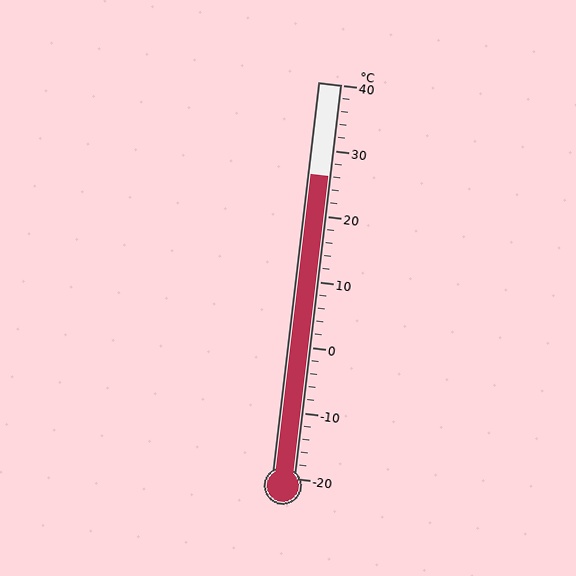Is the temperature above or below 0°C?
The temperature is above 0°C.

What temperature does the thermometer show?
The thermometer shows approximately 26°C.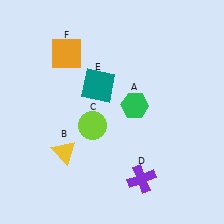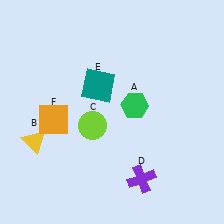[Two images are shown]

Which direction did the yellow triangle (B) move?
The yellow triangle (B) moved left.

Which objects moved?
The objects that moved are: the yellow triangle (B), the orange square (F).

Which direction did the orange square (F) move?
The orange square (F) moved down.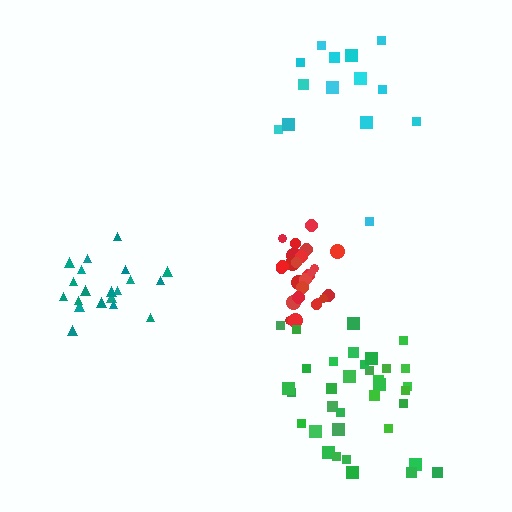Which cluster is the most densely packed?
Red.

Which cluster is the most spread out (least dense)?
Cyan.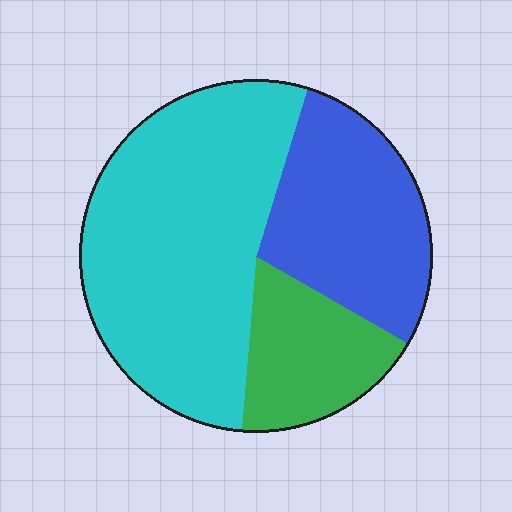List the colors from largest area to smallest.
From largest to smallest: cyan, blue, green.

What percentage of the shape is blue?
Blue covers 29% of the shape.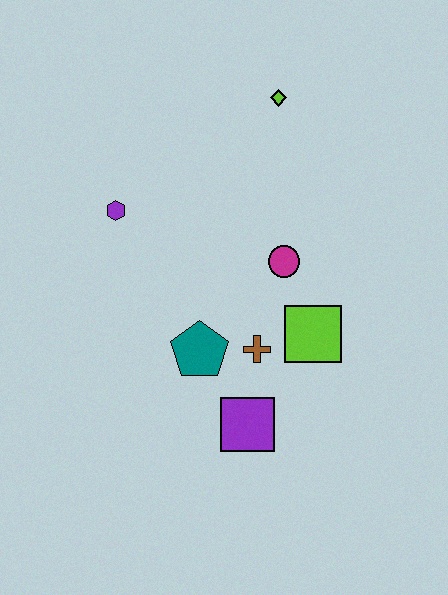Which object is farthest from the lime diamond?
The purple square is farthest from the lime diamond.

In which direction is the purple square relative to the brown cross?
The purple square is below the brown cross.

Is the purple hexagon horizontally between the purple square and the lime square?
No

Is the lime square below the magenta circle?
Yes